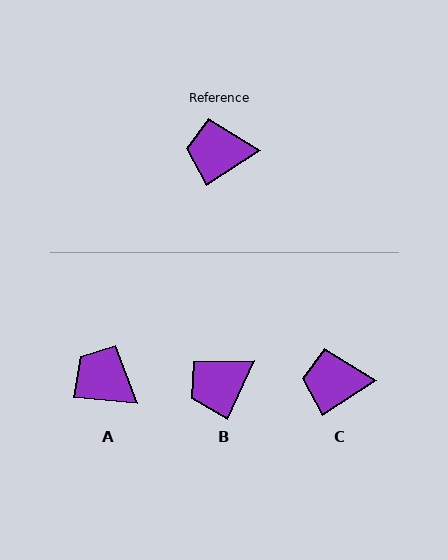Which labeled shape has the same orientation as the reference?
C.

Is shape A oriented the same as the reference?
No, it is off by about 38 degrees.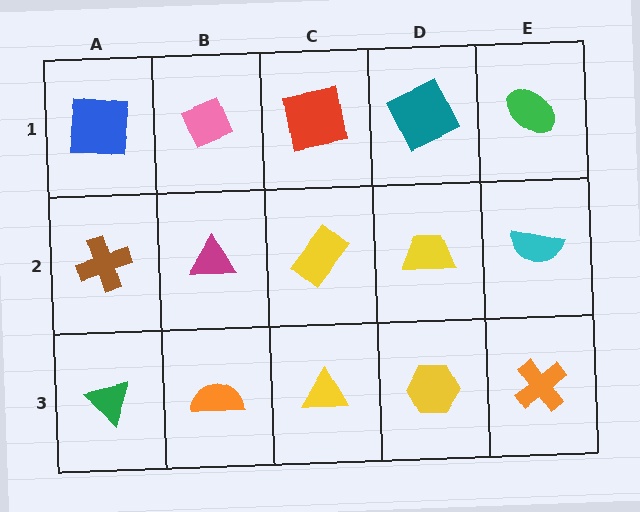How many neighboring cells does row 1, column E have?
2.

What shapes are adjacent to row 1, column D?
A yellow trapezoid (row 2, column D), a red square (row 1, column C), a green ellipse (row 1, column E).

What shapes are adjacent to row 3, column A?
A brown cross (row 2, column A), an orange semicircle (row 3, column B).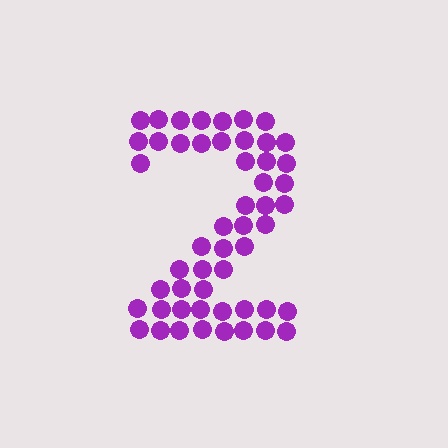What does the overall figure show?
The overall figure shows the digit 2.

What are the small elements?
The small elements are circles.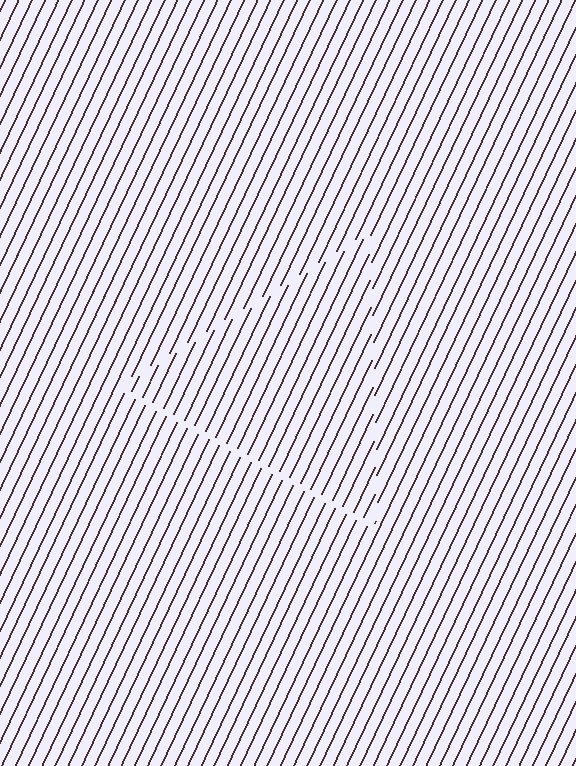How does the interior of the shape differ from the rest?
The interior of the shape contains the same grating, shifted by half a period — the contour is defined by the phase discontinuity where line-ends from the inner and outer gratings abut.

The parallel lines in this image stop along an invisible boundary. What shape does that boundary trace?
An illusory triangle. The interior of the shape contains the same grating, shifted by half a period — the contour is defined by the phase discontinuity where line-ends from the inner and outer gratings abut.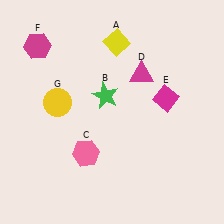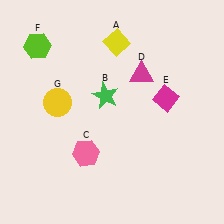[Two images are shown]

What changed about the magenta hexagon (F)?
In Image 1, F is magenta. In Image 2, it changed to lime.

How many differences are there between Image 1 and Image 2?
There is 1 difference between the two images.